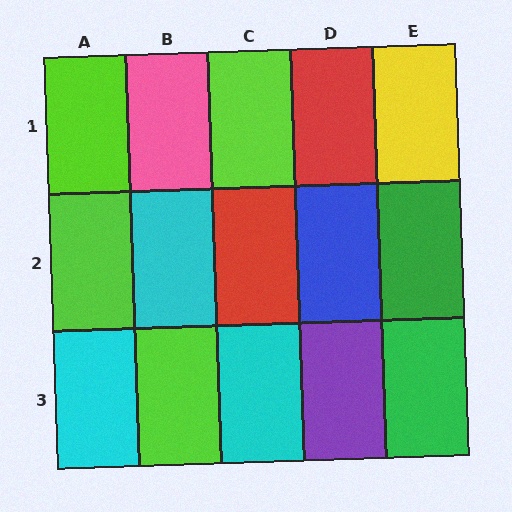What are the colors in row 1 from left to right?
Lime, pink, lime, red, yellow.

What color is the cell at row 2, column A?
Lime.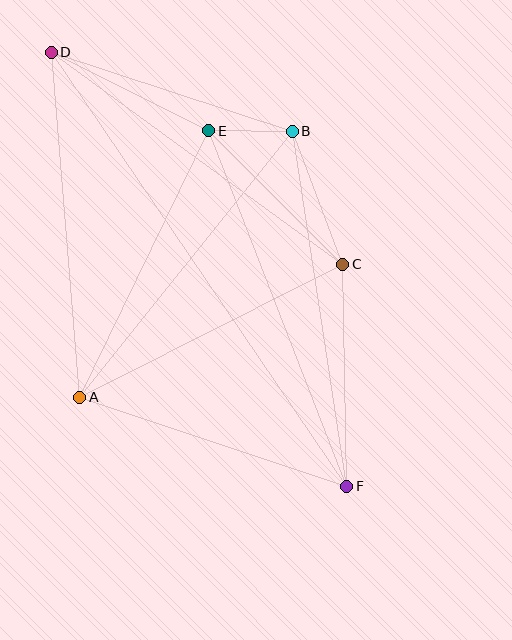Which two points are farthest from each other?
Points D and F are farthest from each other.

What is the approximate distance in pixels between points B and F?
The distance between B and F is approximately 359 pixels.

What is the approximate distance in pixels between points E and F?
The distance between E and F is approximately 381 pixels.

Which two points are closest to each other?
Points B and E are closest to each other.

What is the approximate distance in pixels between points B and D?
The distance between B and D is approximately 254 pixels.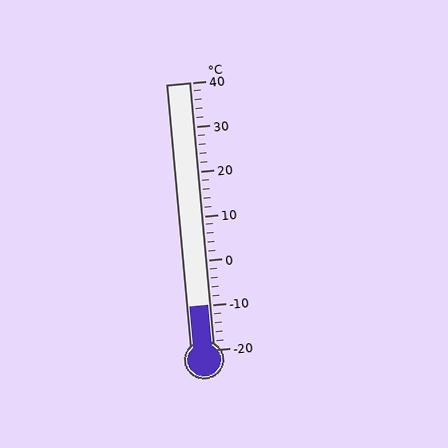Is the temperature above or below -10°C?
The temperature is at -10°C.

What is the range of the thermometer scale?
The thermometer scale ranges from -20°C to 40°C.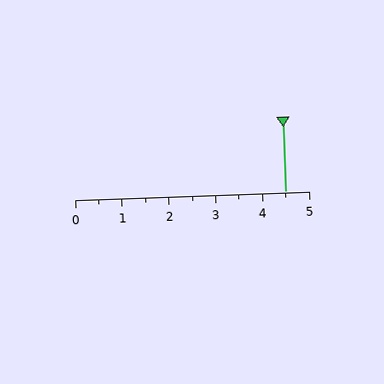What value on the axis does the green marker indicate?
The marker indicates approximately 4.5.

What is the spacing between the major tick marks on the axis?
The major ticks are spaced 1 apart.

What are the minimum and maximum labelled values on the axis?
The axis runs from 0 to 5.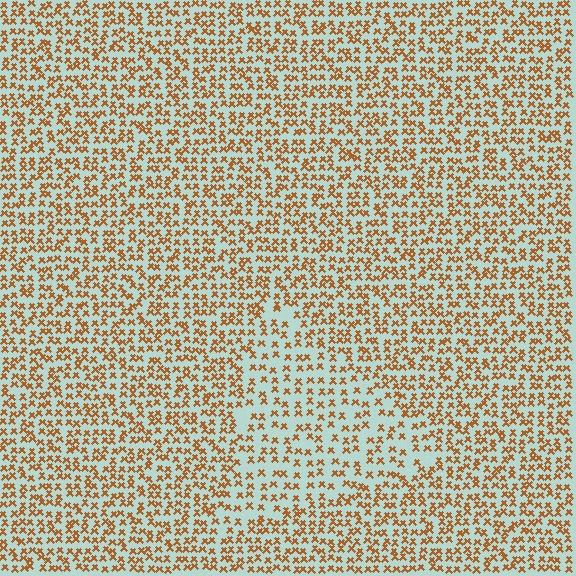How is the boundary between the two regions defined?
The boundary is defined by a change in element density (approximately 1.7x ratio). All elements are the same color, size, and shape.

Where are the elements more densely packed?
The elements are more densely packed outside the triangle boundary.